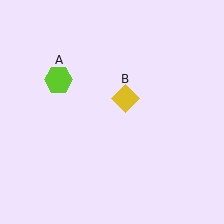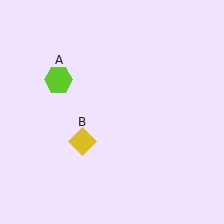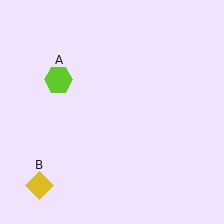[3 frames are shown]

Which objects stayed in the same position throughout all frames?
Lime hexagon (object A) remained stationary.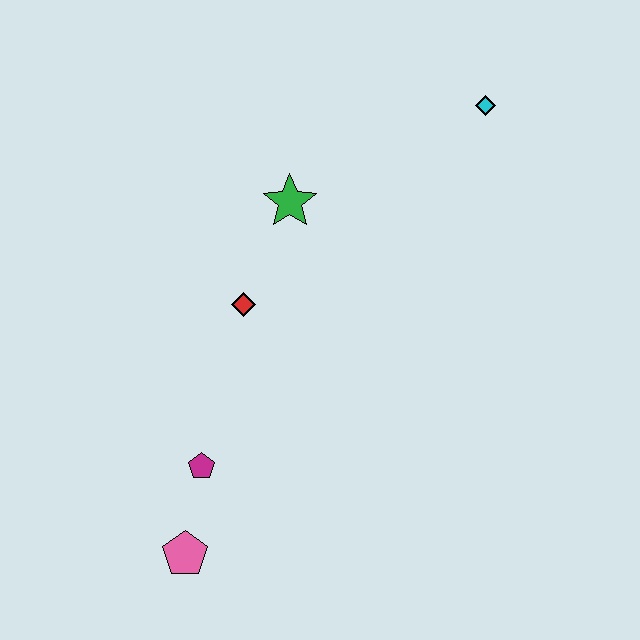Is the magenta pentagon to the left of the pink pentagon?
No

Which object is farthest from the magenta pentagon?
The cyan diamond is farthest from the magenta pentagon.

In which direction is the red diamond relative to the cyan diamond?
The red diamond is to the left of the cyan diamond.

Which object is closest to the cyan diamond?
The green star is closest to the cyan diamond.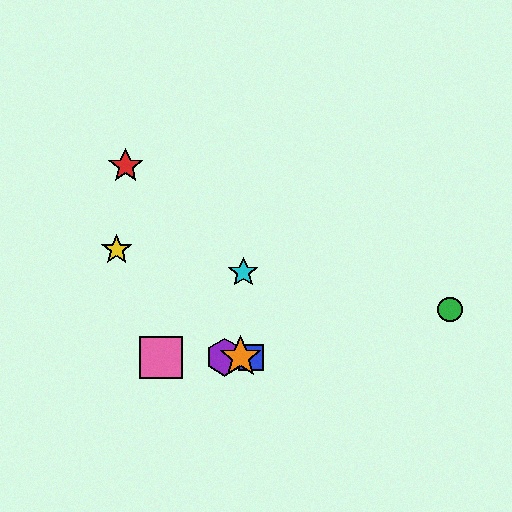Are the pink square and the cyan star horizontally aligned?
No, the pink square is at y≈358 and the cyan star is at y≈273.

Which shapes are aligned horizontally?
The blue square, the purple hexagon, the orange star, the pink square are aligned horizontally.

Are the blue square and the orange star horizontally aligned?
Yes, both are at y≈357.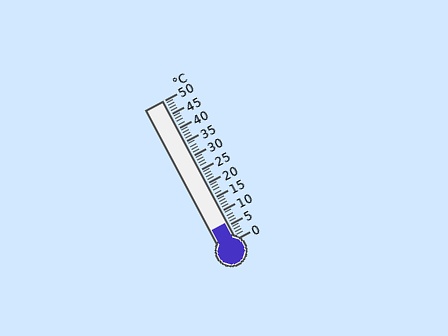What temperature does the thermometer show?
The thermometer shows approximately 6°C.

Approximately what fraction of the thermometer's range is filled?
The thermometer is filled to approximately 10% of its range.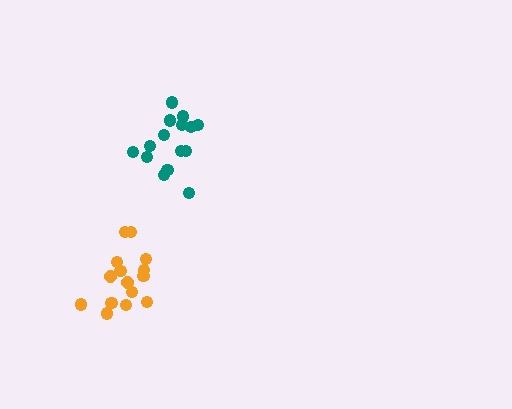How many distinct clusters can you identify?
There are 2 distinct clusters.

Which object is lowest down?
The orange cluster is bottommost.